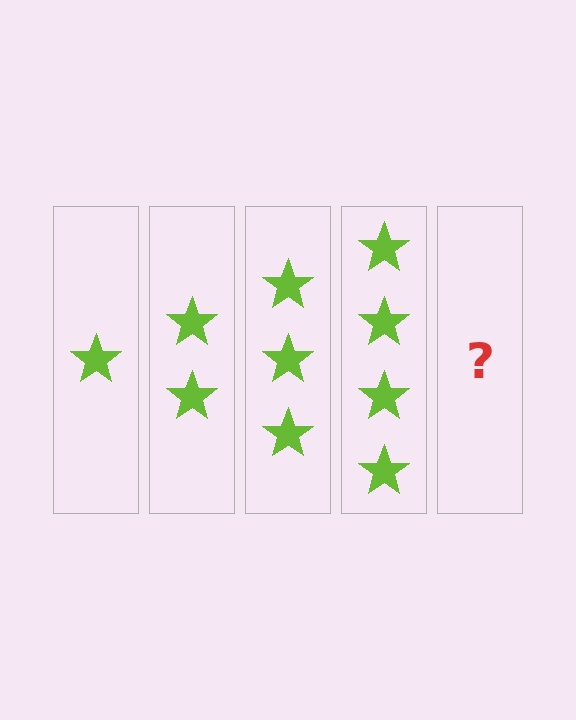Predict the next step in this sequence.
The next step is 5 stars.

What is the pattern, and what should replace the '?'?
The pattern is that each step adds one more star. The '?' should be 5 stars.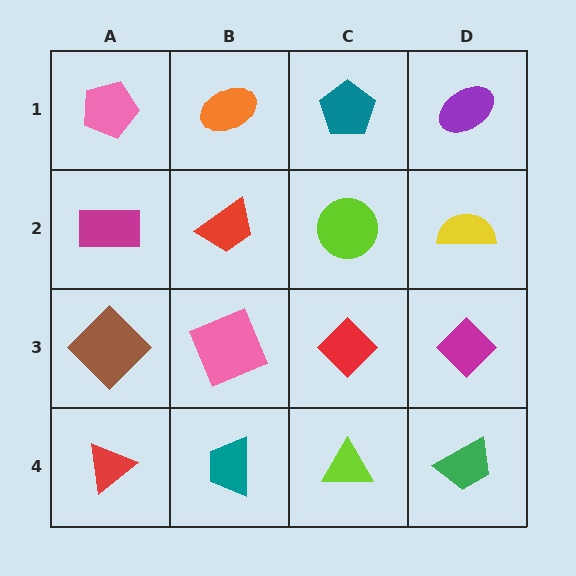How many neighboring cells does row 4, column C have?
3.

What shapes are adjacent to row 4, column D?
A magenta diamond (row 3, column D), a lime triangle (row 4, column C).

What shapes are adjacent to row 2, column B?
An orange ellipse (row 1, column B), a pink square (row 3, column B), a magenta rectangle (row 2, column A), a lime circle (row 2, column C).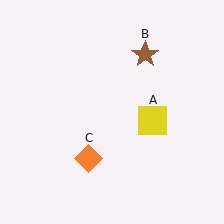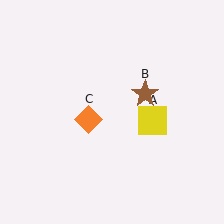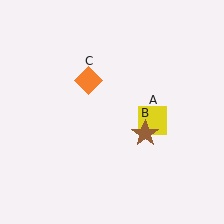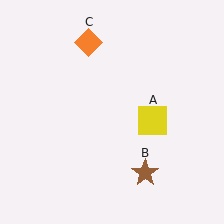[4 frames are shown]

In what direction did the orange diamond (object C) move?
The orange diamond (object C) moved up.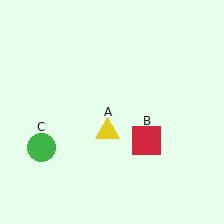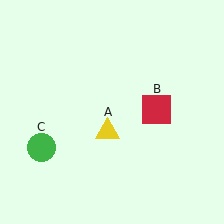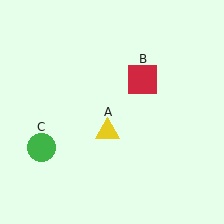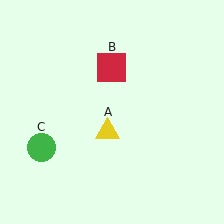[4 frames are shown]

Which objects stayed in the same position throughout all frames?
Yellow triangle (object A) and green circle (object C) remained stationary.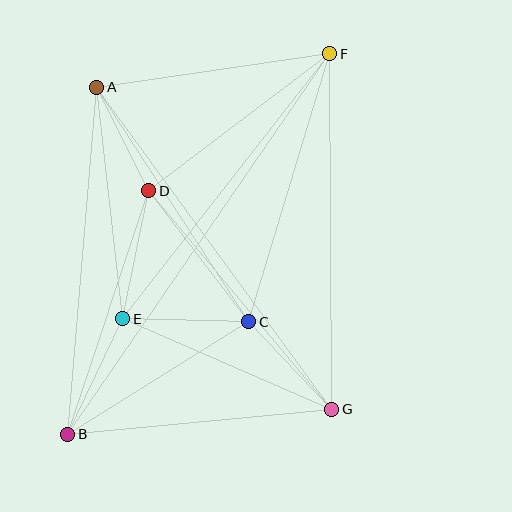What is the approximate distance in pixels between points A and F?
The distance between A and F is approximately 235 pixels.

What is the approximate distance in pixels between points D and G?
The distance between D and G is approximately 285 pixels.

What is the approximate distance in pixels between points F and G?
The distance between F and G is approximately 355 pixels.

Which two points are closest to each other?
Points A and D are closest to each other.